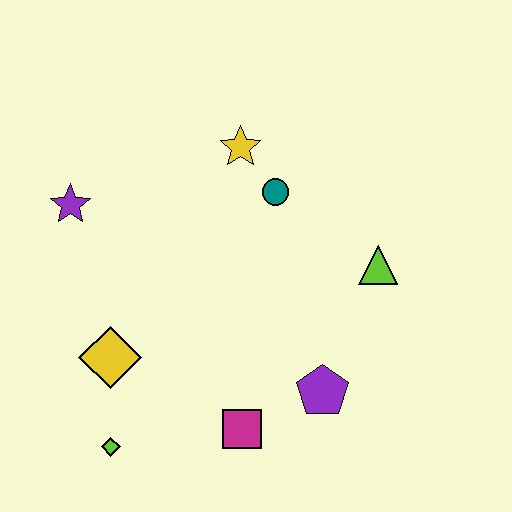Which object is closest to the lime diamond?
The yellow diamond is closest to the lime diamond.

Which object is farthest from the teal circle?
The lime diamond is farthest from the teal circle.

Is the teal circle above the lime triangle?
Yes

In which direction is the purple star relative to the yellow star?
The purple star is to the left of the yellow star.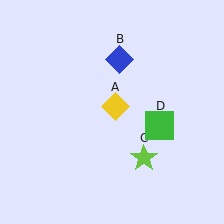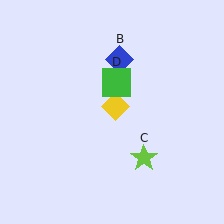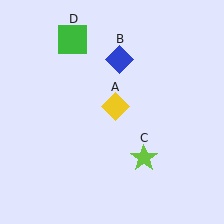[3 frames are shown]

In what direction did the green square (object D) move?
The green square (object D) moved up and to the left.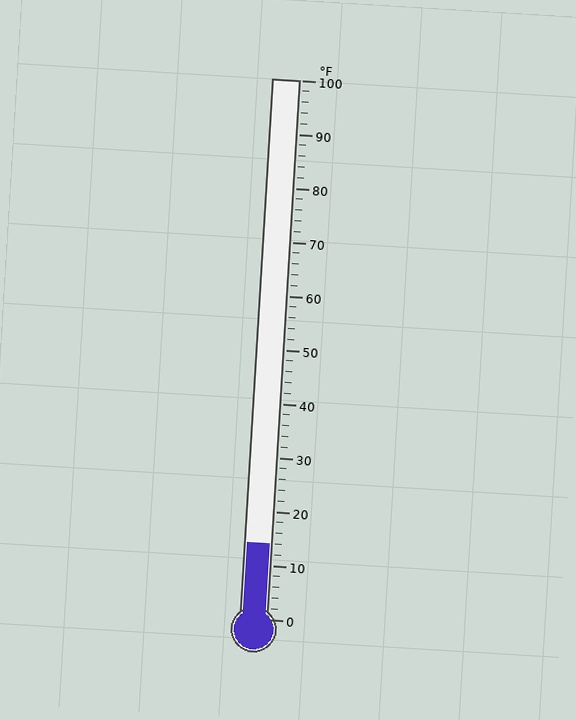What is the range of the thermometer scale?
The thermometer scale ranges from 0°F to 100°F.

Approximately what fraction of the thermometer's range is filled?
The thermometer is filled to approximately 15% of its range.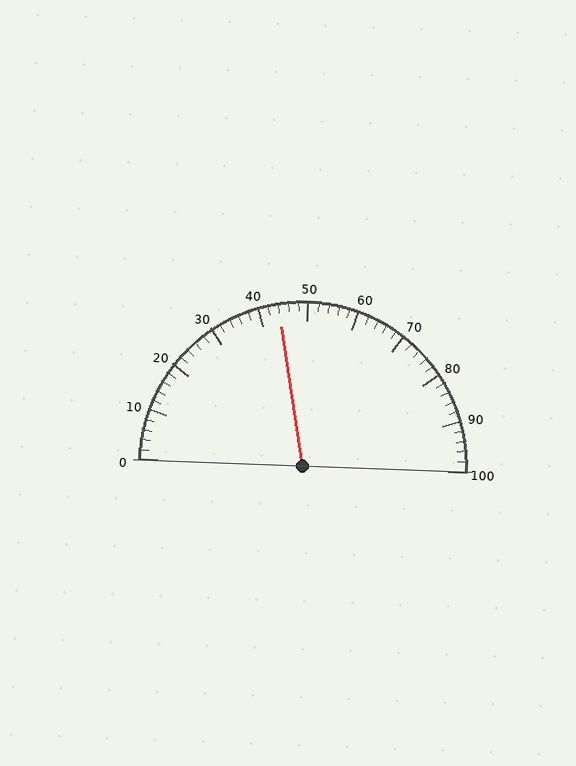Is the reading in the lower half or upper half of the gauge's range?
The reading is in the lower half of the range (0 to 100).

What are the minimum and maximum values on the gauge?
The gauge ranges from 0 to 100.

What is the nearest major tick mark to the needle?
The nearest major tick mark is 40.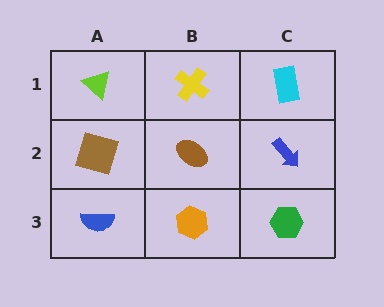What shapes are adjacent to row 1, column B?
A brown ellipse (row 2, column B), a lime triangle (row 1, column A), a cyan rectangle (row 1, column C).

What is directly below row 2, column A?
A blue semicircle.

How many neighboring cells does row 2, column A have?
3.